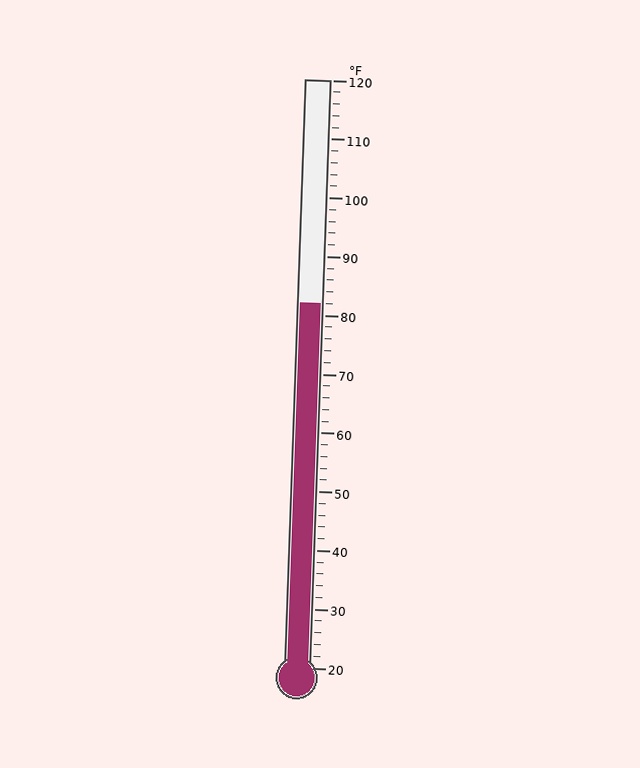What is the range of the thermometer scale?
The thermometer scale ranges from 20°F to 120°F.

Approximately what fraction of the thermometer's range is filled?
The thermometer is filled to approximately 60% of its range.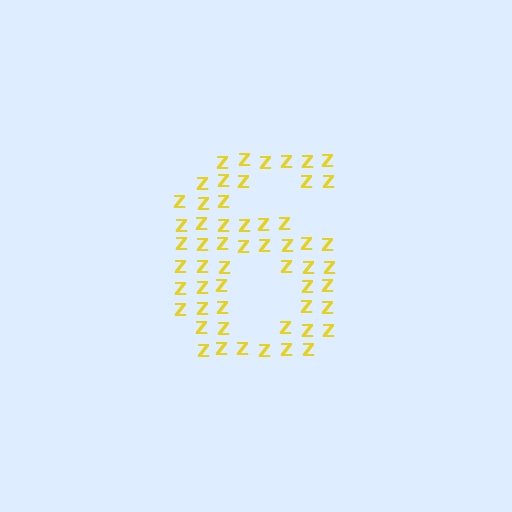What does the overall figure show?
The overall figure shows the digit 6.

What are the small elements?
The small elements are letter Z's.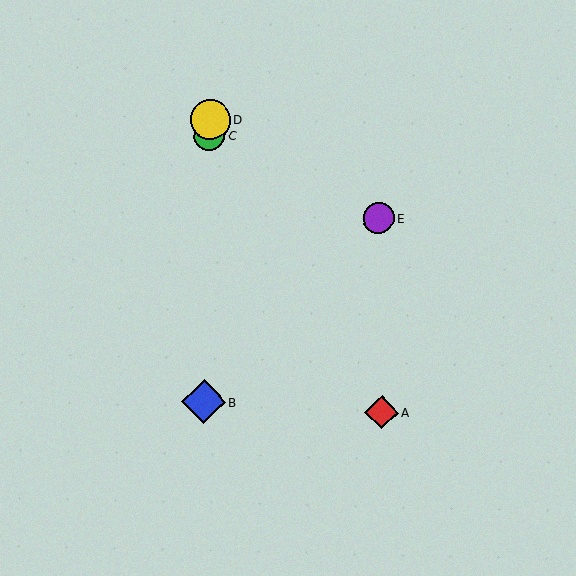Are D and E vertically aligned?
No, D is at x≈210 and E is at x≈379.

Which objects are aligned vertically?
Objects B, C, D are aligned vertically.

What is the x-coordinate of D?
Object D is at x≈210.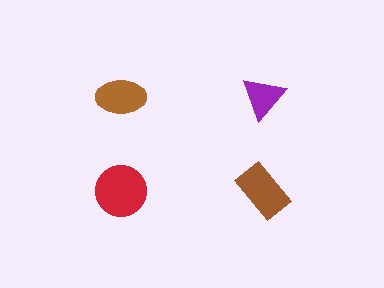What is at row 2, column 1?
A red circle.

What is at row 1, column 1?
A brown ellipse.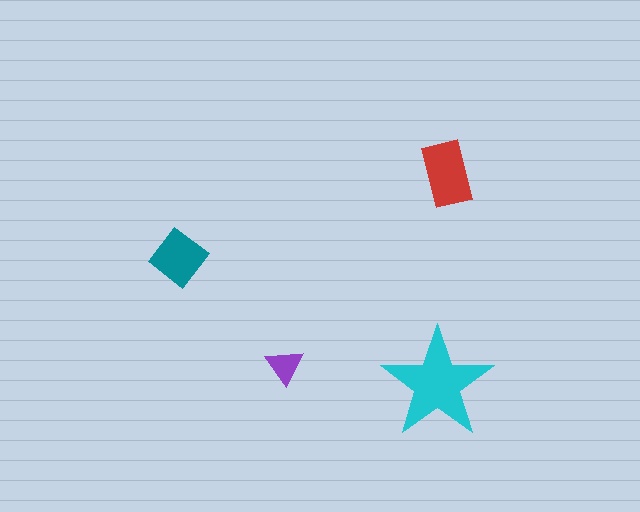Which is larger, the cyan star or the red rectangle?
The cyan star.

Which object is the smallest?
The purple triangle.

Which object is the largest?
The cyan star.